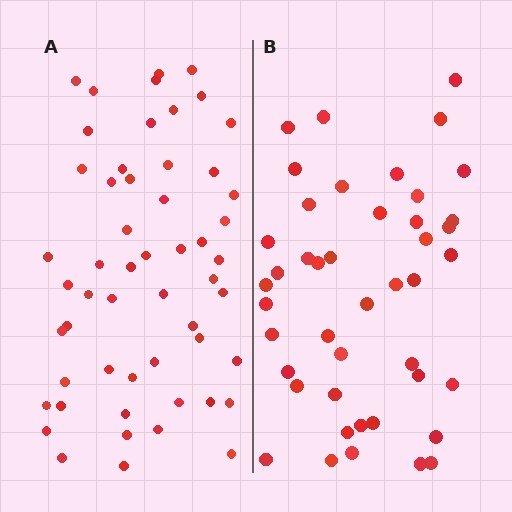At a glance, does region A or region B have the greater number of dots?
Region A (the left region) has more dots.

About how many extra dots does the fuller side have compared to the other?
Region A has roughly 10 or so more dots than region B.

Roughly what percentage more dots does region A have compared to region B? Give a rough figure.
About 25% more.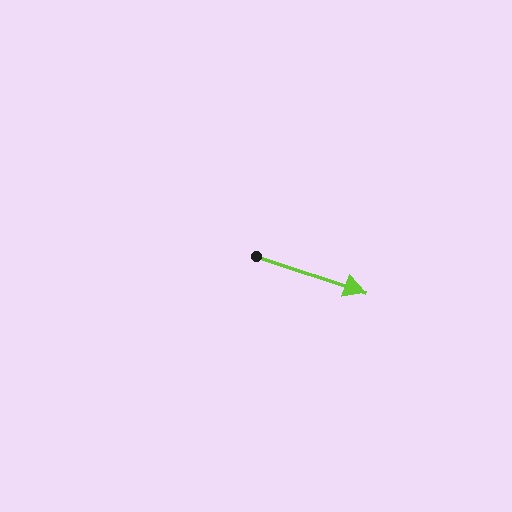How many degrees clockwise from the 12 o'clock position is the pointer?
Approximately 108 degrees.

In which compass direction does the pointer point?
East.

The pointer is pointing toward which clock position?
Roughly 4 o'clock.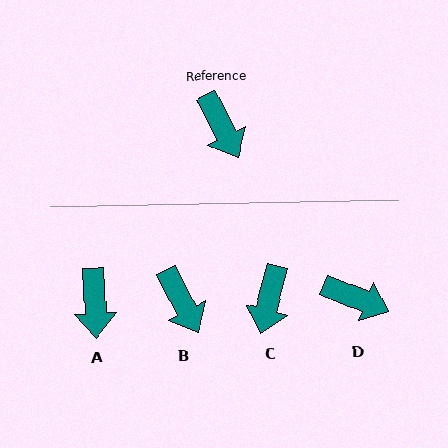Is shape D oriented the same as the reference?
No, it is off by about 41 degrees.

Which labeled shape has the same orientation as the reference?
B.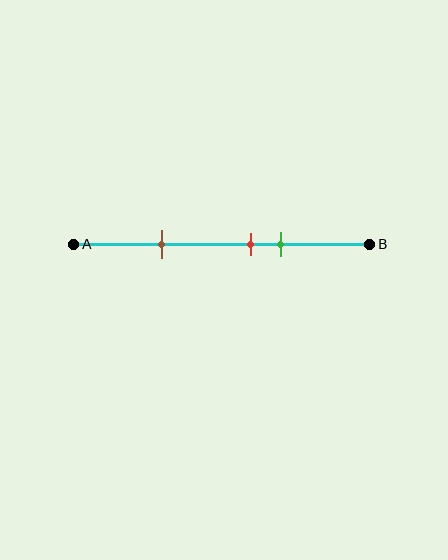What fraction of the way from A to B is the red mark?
The red mark is approximately 60% (0.6) of the way from A to B.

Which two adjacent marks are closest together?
The red and green marks are the closest adjacent pair.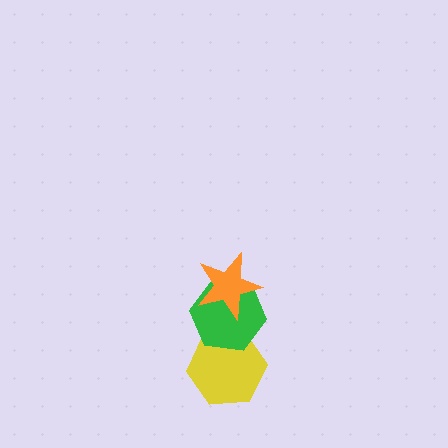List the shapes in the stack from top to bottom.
From top to bottom: the orange star, the green hexagon, the yellow hexagon.